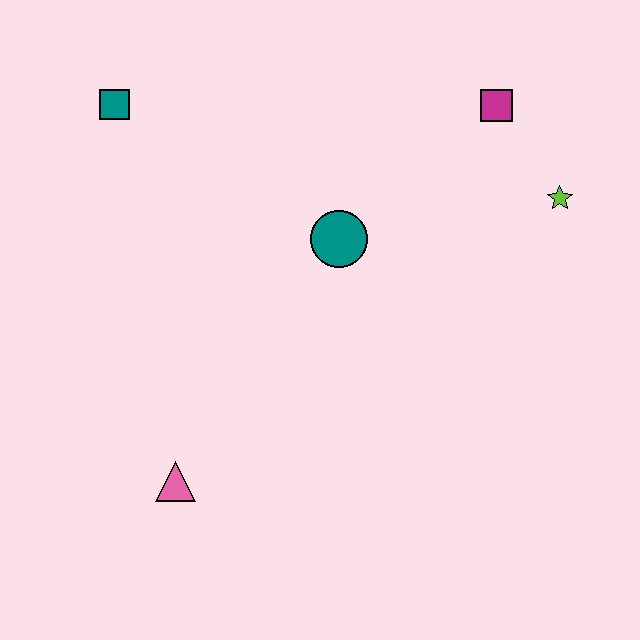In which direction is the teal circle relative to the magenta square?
The teal circle is to the left of the magenta square.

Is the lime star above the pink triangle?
Yes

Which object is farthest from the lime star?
The pink triangle is farthest from the lime star.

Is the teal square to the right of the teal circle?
No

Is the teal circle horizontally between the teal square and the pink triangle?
No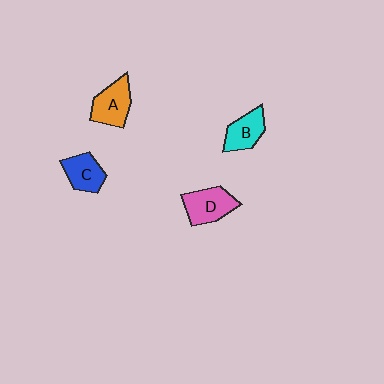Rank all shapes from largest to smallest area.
From largest to smallest: D (pink), A (orange), B (cyan), C (blue).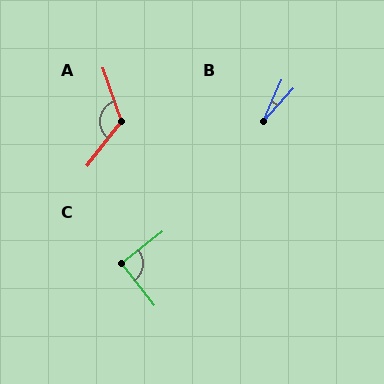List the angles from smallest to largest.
B (19°), C (90°), A (123°).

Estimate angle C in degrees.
Approximately 90 degrees.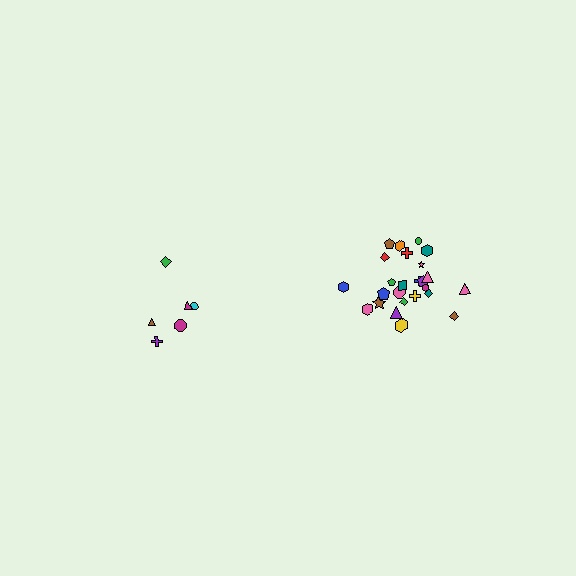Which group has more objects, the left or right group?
The right group.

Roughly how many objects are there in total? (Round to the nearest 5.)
Roughly 30 objects in total.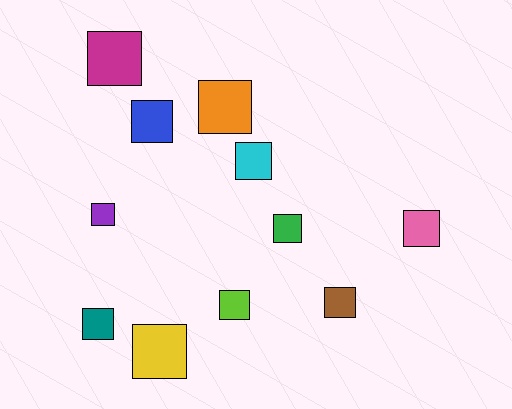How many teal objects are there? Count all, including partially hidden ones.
There is 1 teal object.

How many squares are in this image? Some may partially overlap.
There are 11 squares.